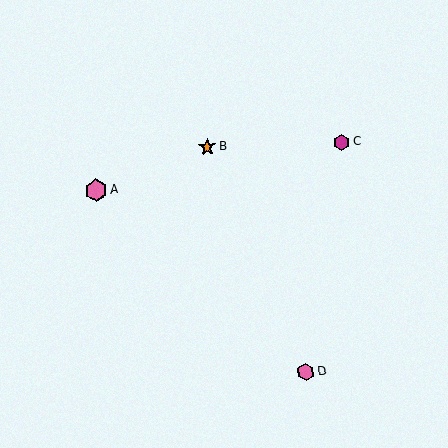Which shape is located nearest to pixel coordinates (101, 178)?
The pink hexagon (labeled A) at (96, 190) is nearest to that location.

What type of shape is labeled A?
Shape A is a pink hexagon.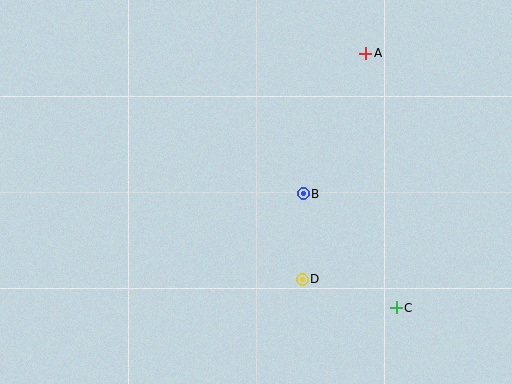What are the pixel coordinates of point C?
Point C is at (396, 308).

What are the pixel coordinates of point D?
Point D is at (302, 279).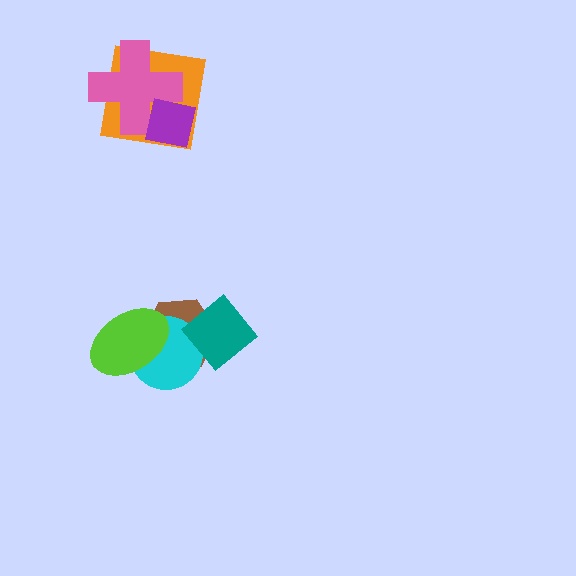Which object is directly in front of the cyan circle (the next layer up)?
The teal diamond is directly in front of the cyan circle.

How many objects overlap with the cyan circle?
3 objects overlap with the cyan circle.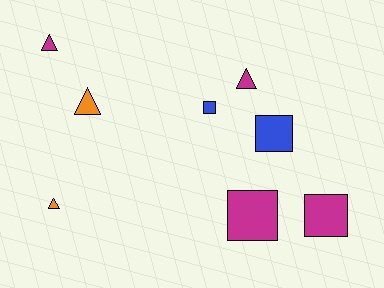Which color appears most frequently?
Magenta, with 4 objects.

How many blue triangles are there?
There are no blue triangles.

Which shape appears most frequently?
Triangle, with 4 objects.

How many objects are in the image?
There are 8 objects.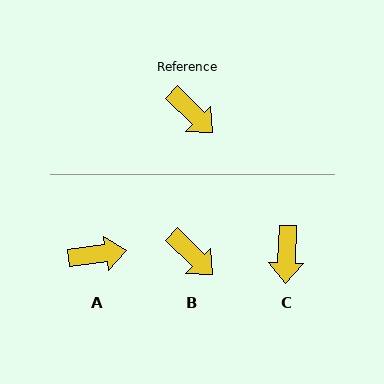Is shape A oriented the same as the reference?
No, it is off by about 52 degrees.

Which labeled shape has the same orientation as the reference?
B.